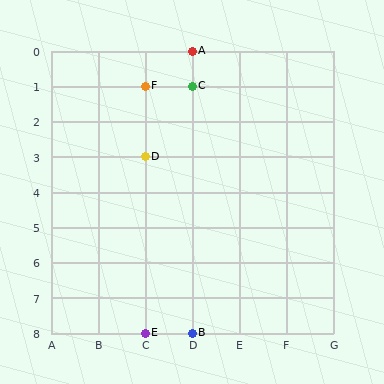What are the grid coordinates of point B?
Point B is at grid coordinates (D, 8).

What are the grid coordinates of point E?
Point E is at grid coordinates (C, 8).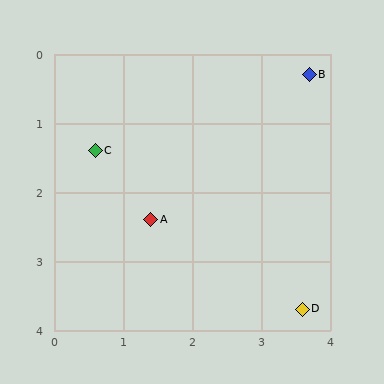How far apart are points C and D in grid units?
Points C and D are about 3.8 grid units apart.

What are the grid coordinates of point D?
Point D is at approximately (3.6, 3.7).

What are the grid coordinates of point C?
Point C is at approximately (0.6, 1.4).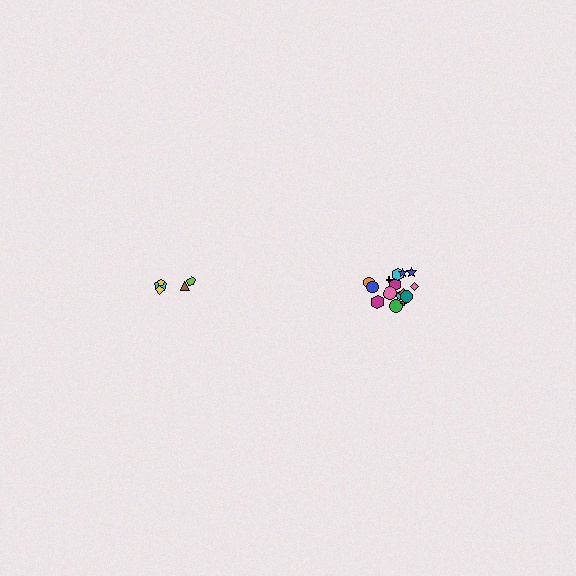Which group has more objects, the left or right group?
The right group.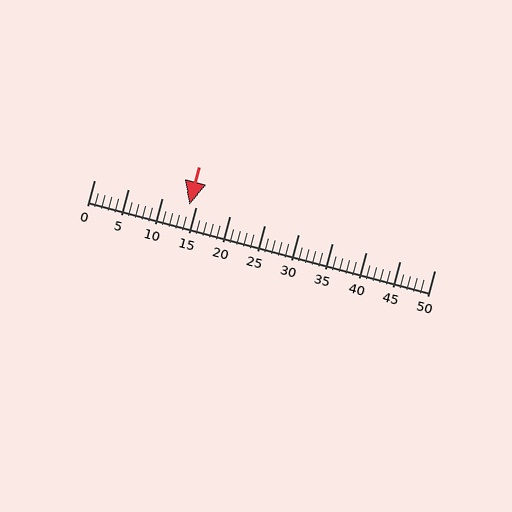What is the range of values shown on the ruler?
The ruler shows values from 0 to 50.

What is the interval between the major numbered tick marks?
The major tick marks are spaced 5 units apart.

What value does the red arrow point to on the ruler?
The red arrow points to approximately 14.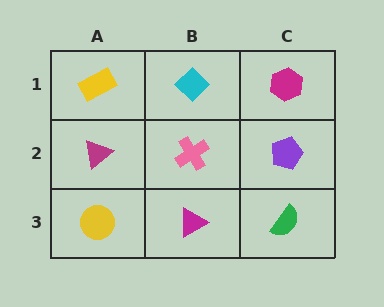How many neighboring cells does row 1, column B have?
3.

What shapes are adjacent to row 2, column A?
A yellow rectangle (row 1, column A), a yellow circle (row 3, column A), a pink cross (row 2, column B).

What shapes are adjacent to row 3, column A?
A magenta triangle (row 2, column A), a magenta triangle (row 3, column B).